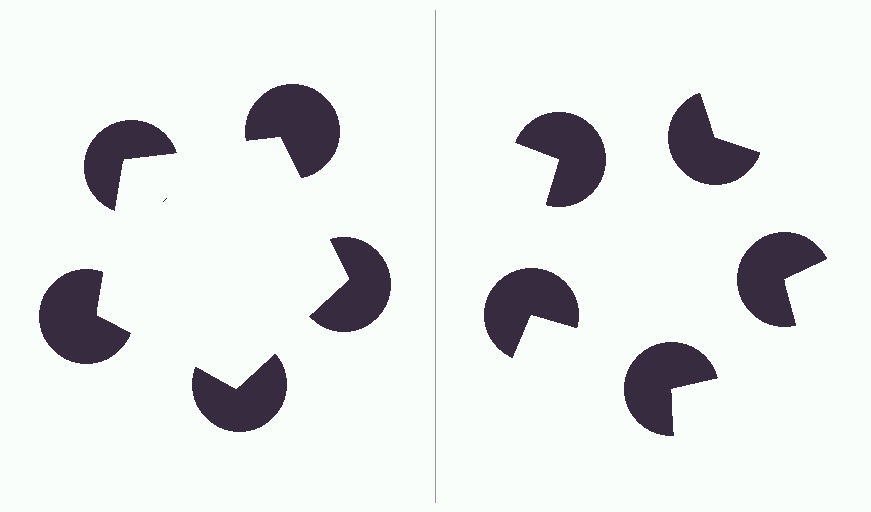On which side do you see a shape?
An illusory pentagon appears on the left side. On the right side the wedge cuts are rotated, so no coherent shape forms.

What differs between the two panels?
The pac-man discs are positioned identically on both sides; only the wedge orientations differ. On the left they align to a pentagon; on the right they are misaligned.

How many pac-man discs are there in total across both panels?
10 — 5 on each side.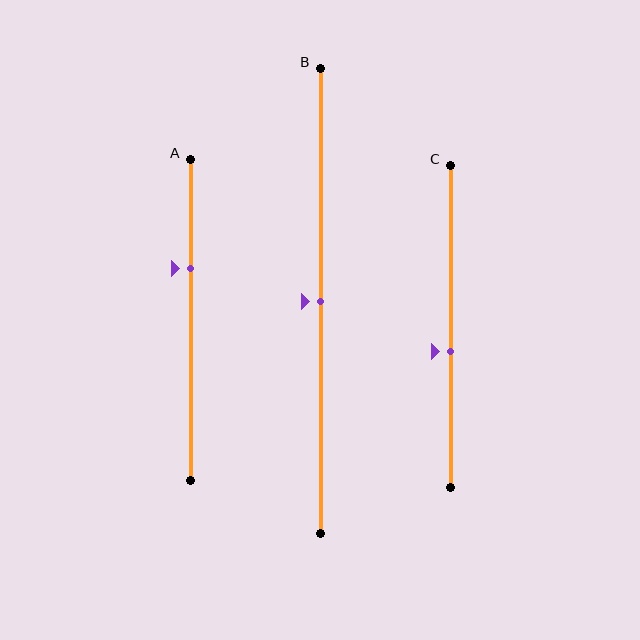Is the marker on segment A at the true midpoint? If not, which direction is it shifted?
No, the marker on segment A is shifted upward by about 16% of the segment length.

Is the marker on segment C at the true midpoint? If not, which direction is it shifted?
No, the marker on segment C is shifted downward by about 8% of the segment length.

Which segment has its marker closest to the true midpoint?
Segment B has its marker closest to the true midpoint.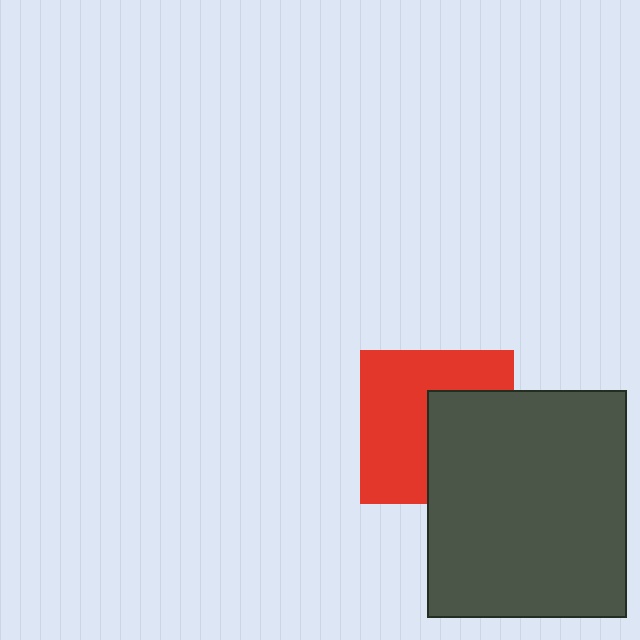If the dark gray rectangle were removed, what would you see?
You would see the complete red square.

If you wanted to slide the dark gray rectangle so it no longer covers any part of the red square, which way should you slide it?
Slide it right — that is the most direct way to separate the two shapes.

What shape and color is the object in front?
The object in front is a dark gray rectangle.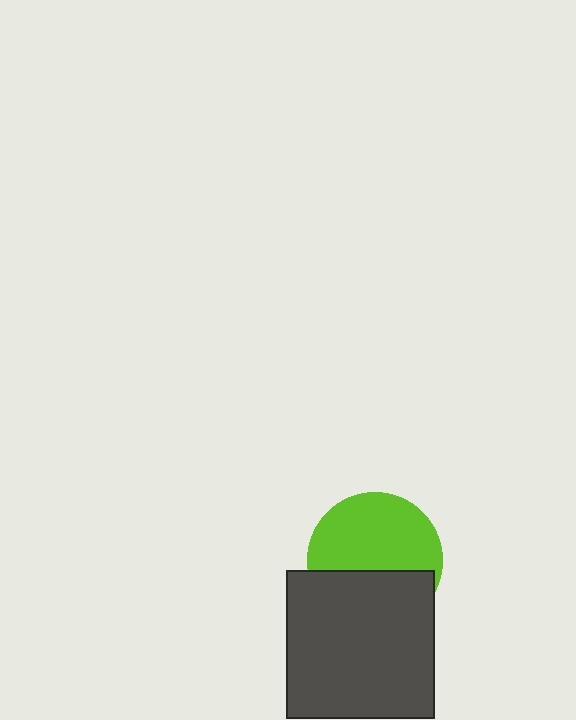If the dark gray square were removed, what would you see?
You would see the complete lime circle.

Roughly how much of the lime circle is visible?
About half of it is visible (roughly 59%).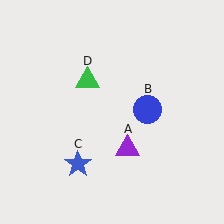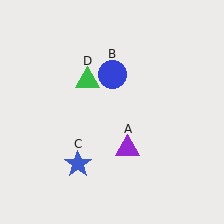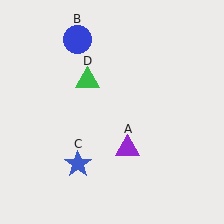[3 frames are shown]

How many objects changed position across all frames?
1 object changed position: blue circle (object B).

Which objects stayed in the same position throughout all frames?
Purple triangle (object A) and blue star (object C) and green triangle (object D) remained stationary.